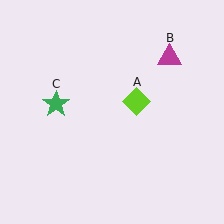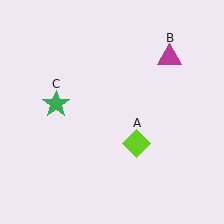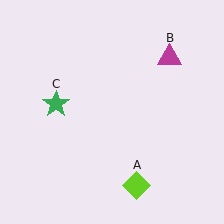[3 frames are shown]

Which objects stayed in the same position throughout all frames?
Magenta triangle (object B) and green star (object C) remained stationary.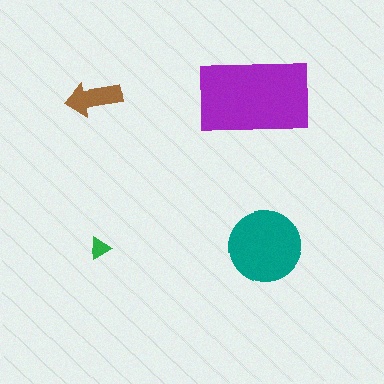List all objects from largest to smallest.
The purple rectangle, the teal circle, the brown arrow, the green triangle.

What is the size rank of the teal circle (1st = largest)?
2nd.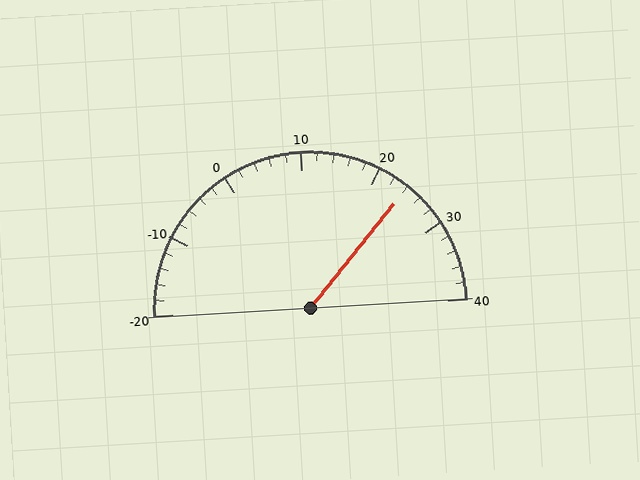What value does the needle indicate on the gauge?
The needle indicates approximately 24.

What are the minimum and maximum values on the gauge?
The gauge ranges from -20 to 40.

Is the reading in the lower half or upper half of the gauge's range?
The reading is in the upper half of the range (-20 to 40).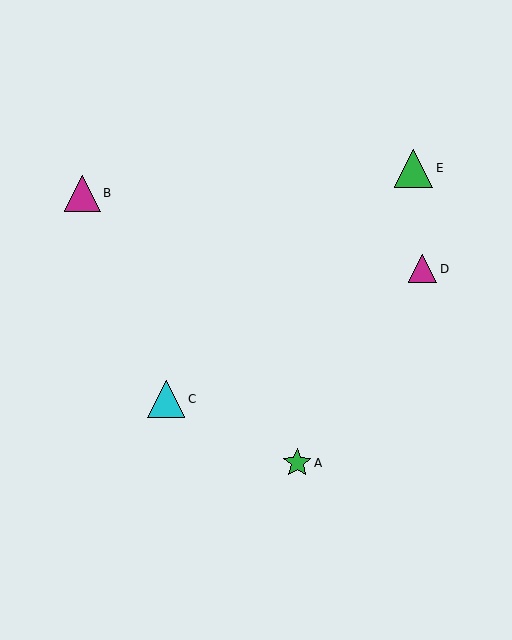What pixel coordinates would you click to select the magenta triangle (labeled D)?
Click at (422, 269) to select the magenta triangle D.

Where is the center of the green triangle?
The center of the green triangle is at (414, 168).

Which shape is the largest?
The green triangle (labeled E) is the largest.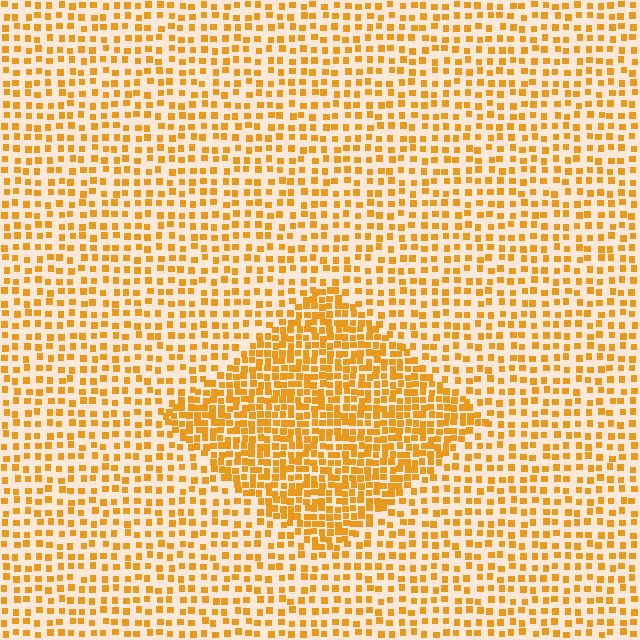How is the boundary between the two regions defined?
The boundary is defined by a change in element density (approximately 2.0x ratio). All elements are the same color, size, and shape.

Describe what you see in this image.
The image contains small orange elements arranged at two different densities. A diamond-shaped region is visible where the elements are more densely packed than the surrounding area.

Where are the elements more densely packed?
The elements are more densely packed inside the diamond boundary.